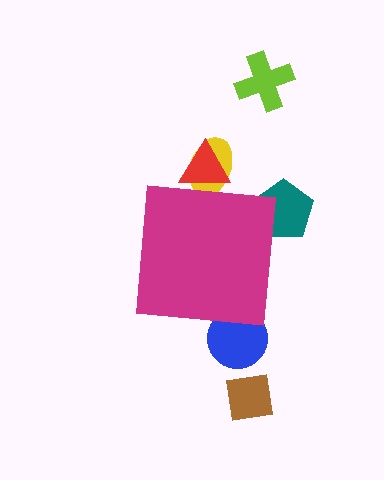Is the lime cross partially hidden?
No, the lime cross is fully visible.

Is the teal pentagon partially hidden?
Yes, the teal pentagon is partially hidden behind the magenta square.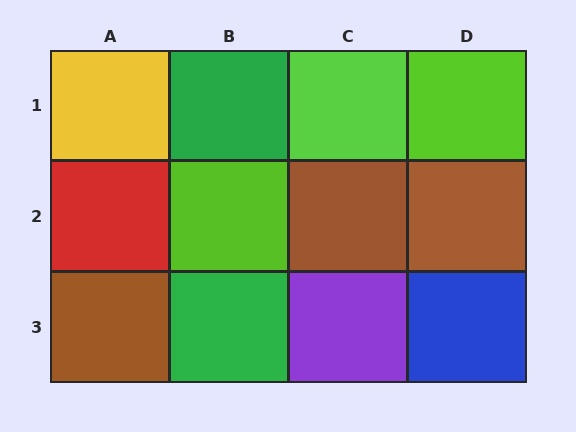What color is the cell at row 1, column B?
Green.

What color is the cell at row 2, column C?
Brown.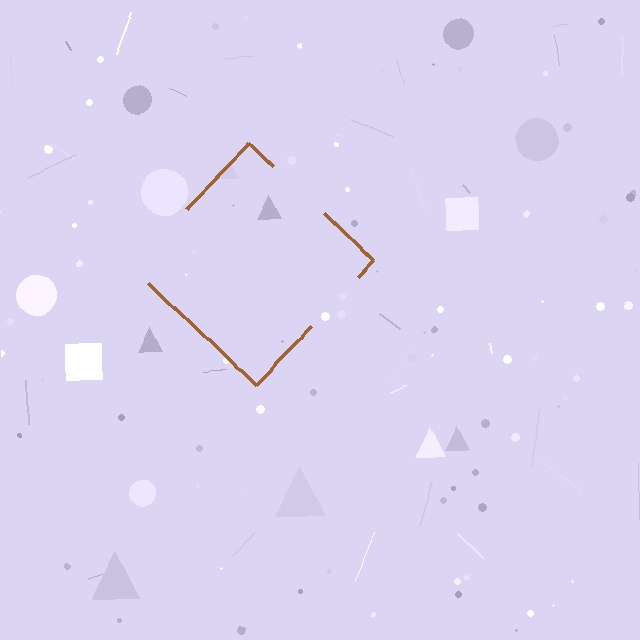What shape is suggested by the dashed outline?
The dashed outline suggests a diamond.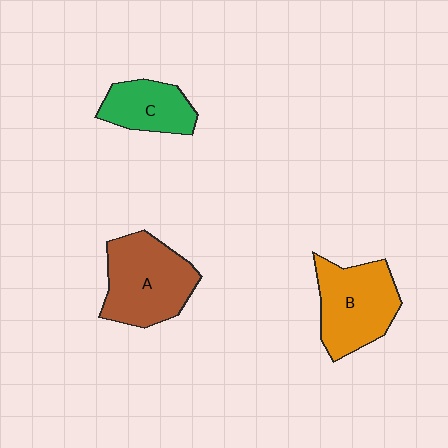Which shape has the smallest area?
Shape C (green).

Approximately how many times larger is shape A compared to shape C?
Approximately 1.7 times.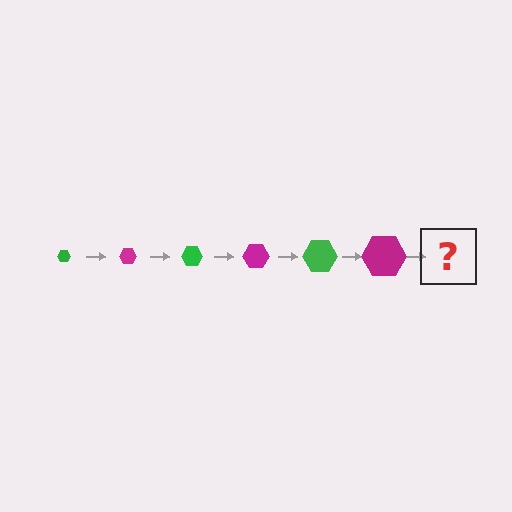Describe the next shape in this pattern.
It should be a green hexagon, larger than the previous one.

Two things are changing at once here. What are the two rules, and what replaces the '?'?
The two rules are that the hexagon grows larger each step and the color cycles through green and magenta. The '?' should be a green hexagon, larger than the previous one.